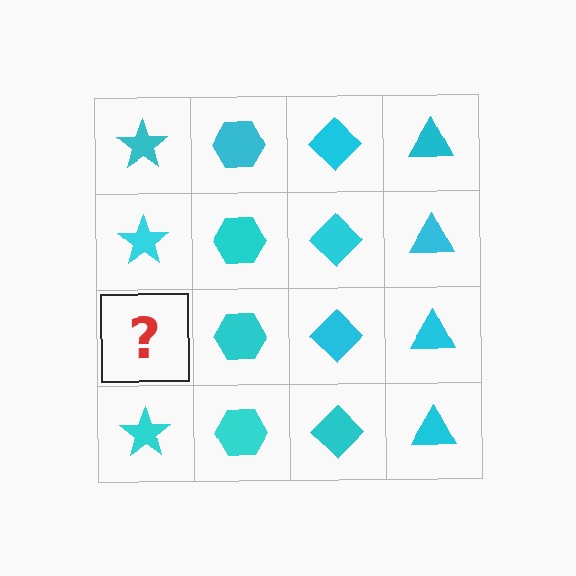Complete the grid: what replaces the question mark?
The question mark should be replaced with a cyan star.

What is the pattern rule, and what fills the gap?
The rule is that each column has a consistent shape. The gap should be filled with a cyan star.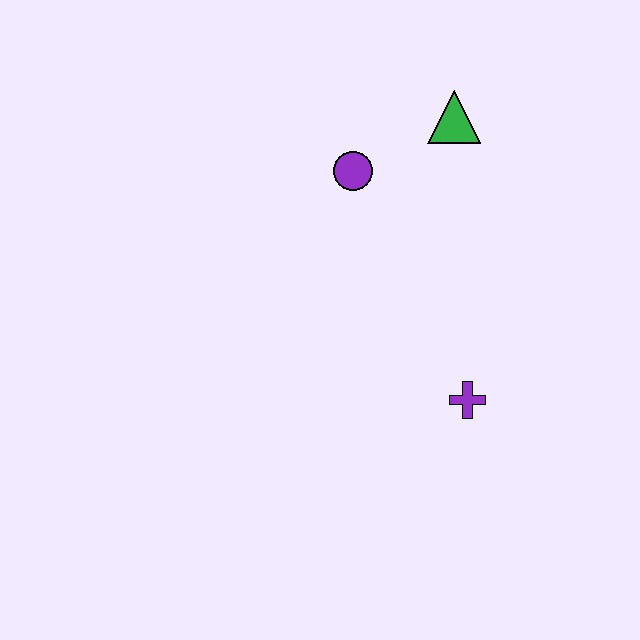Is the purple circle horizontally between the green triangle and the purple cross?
No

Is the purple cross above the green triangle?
No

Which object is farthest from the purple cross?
The green triangle is farthest from the purple cross.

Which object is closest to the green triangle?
The purple circle is closest to the green triangle.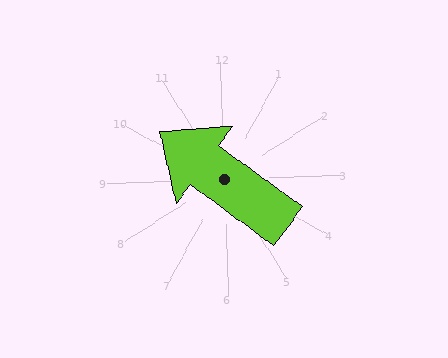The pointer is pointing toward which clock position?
Roughly 10 o'clock.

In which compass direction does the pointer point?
Northwest.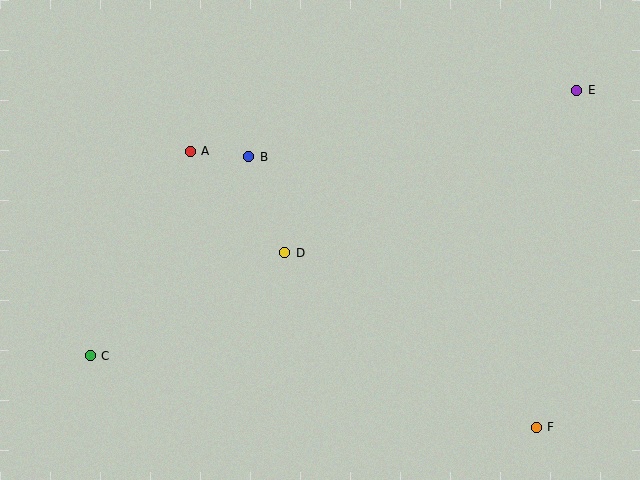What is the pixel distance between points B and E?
The distance between B and E is 335 pixels.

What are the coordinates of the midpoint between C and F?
The midpoint between C and F is at (313, 392).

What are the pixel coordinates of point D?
Point D is at (285, 253).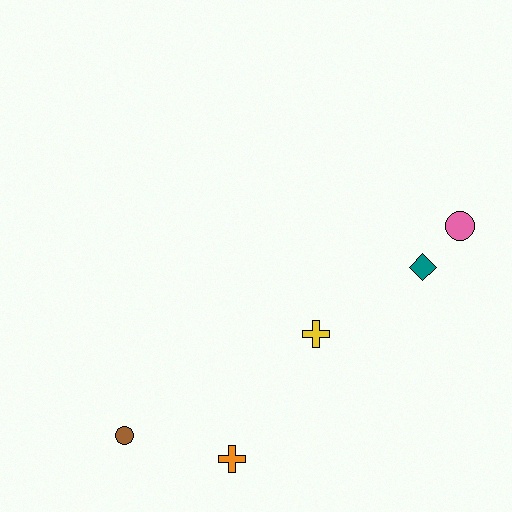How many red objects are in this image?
There are no red objects.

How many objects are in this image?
There are 5 objects.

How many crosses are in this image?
There are 2 crosses.